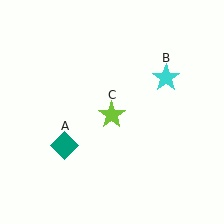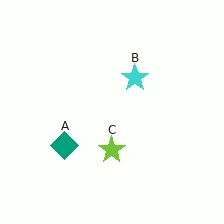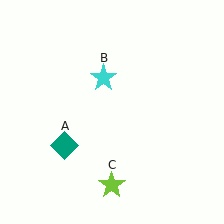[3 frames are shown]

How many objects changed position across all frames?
2 objects changed position: cyan star (object B), lime star (object C).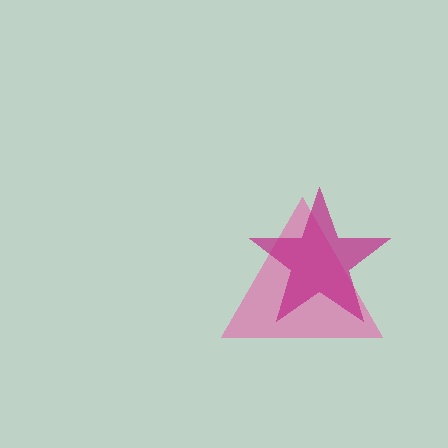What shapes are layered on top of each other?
The layered shapes are: a pink triangle, a magenta star.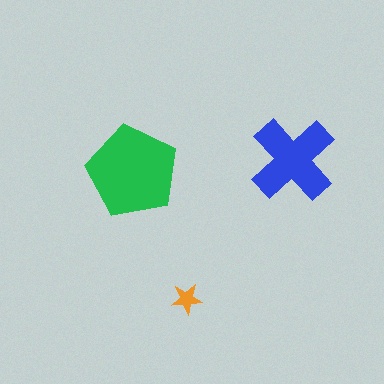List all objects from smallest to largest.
The orange star, the blue cross, the green pentagon.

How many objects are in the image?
There are 3 objects in the image.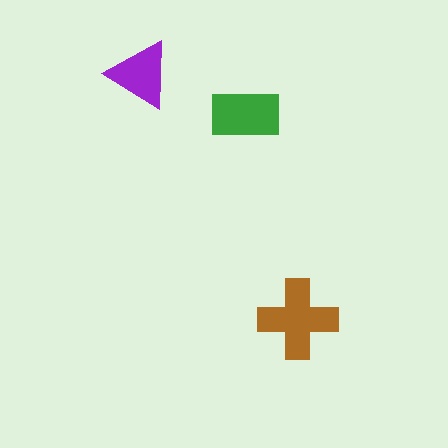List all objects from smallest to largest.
The purple triangle, the green rectangle, the brown cross.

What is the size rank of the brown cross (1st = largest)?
1st.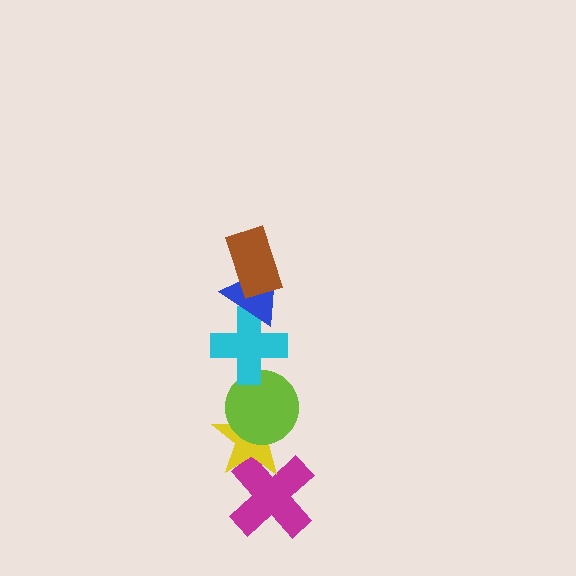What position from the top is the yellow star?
The yellow star is 5th from the top.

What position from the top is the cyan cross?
The cyan cross is 3rd from the top.